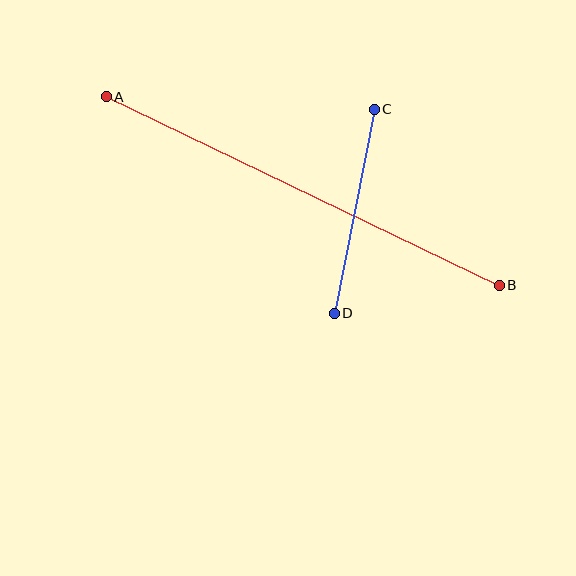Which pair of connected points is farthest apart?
Points A and B are farthest apart.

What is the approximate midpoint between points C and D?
The midpoint is at approximately (354, 211) pixels.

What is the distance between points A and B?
The distance is approximately 436 pixels.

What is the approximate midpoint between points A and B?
The midpoint is at approximately (303, 191) pixels.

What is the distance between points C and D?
The distance is approximately 208 pixels.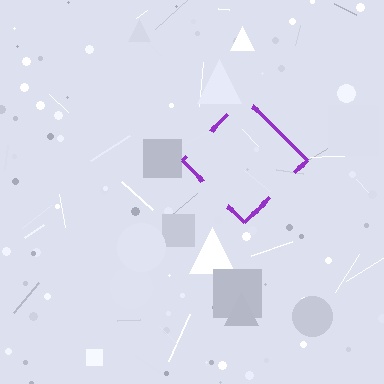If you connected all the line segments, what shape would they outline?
They would outline a diamond.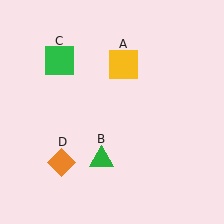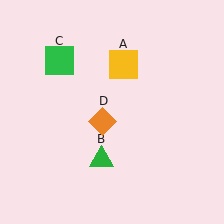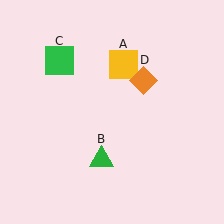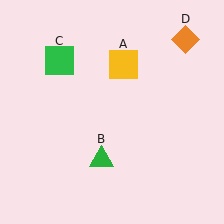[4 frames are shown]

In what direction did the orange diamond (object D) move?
The orange diamond (object D) moved up and to the right.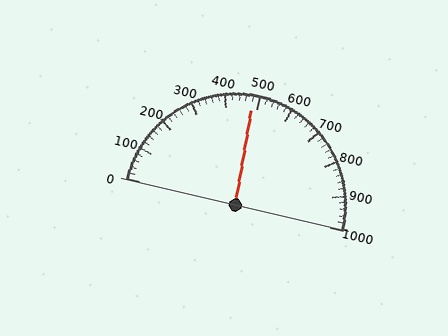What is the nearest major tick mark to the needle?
The nearest major tick mark is 500.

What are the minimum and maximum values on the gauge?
The gauge ranges from 0 to 1000.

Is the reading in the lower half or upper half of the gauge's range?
The reading is in the lower half of the range (0 to 1000).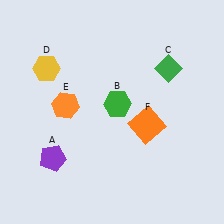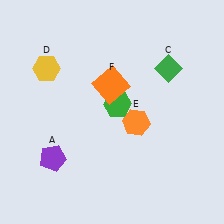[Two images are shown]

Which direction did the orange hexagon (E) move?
The orange hexagon (E) moved right.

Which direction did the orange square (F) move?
The orange square (F) moved up.